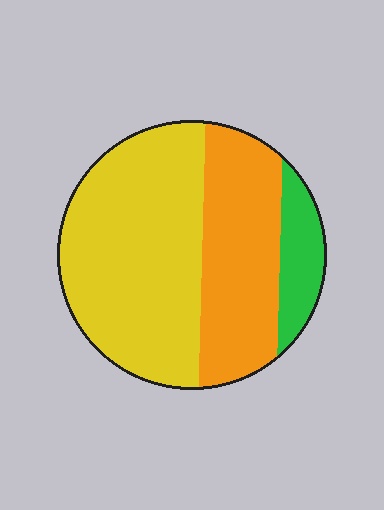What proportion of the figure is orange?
Orange covers roughly 35% of the figure.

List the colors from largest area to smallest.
From largest to smallest: yellow, orange, green.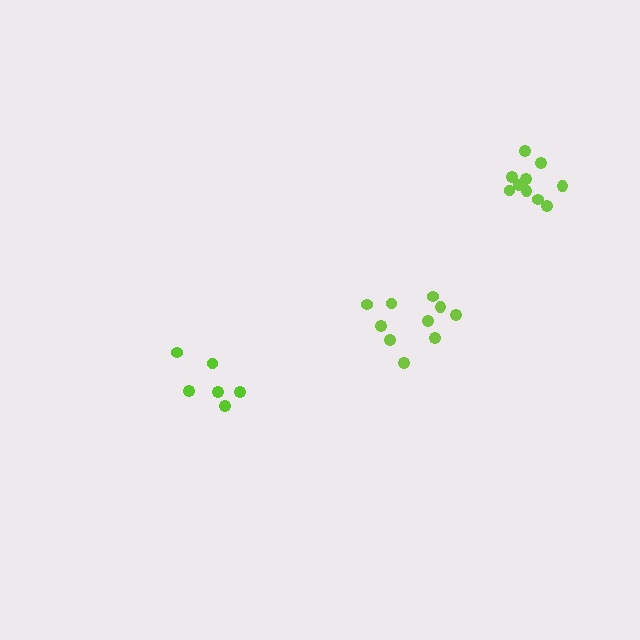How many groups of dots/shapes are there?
There are 3 groups.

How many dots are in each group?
Group 1: 6 dots, Group 2: 10 dots, Group 3: 10 dots (26 total).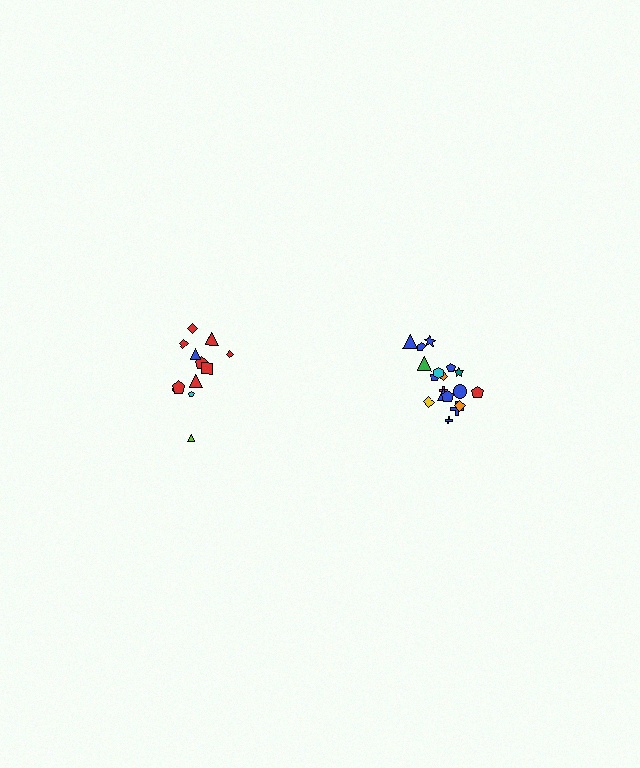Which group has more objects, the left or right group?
The right group.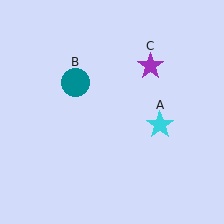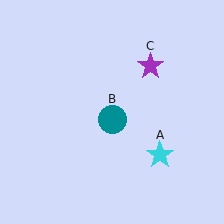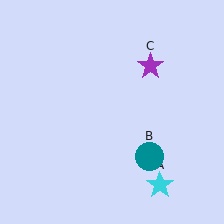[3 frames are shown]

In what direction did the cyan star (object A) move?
The cyan star (object A) moved down.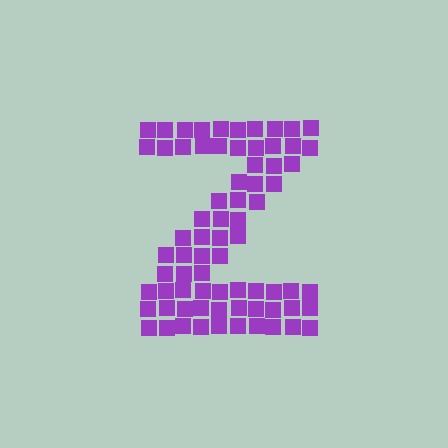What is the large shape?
The large shape is the letter Z.